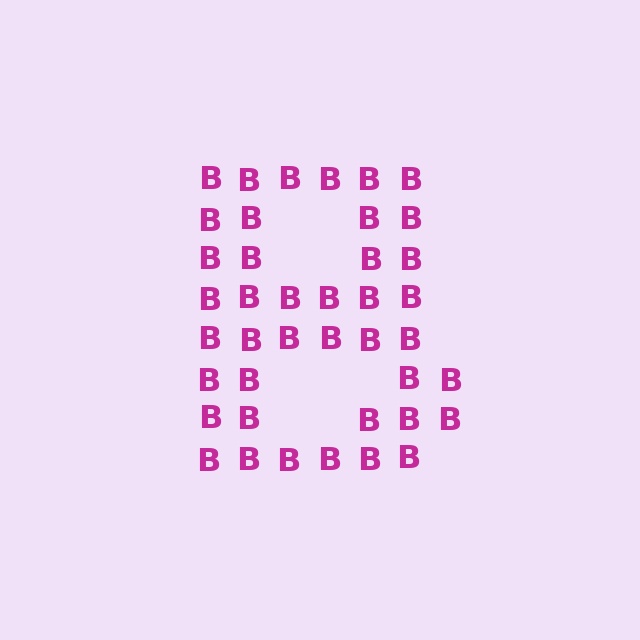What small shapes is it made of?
It is made of small letter B's.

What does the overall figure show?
The overall figure shows the letter B.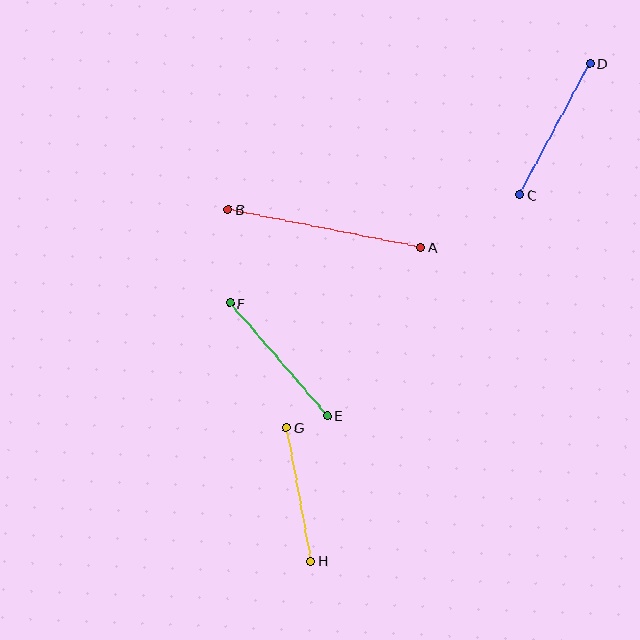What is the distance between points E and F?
The distance is approximately 149 pixels.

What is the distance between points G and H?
The distance is approximately 136 pixels.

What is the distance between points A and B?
The distance is approximately 196 pixels.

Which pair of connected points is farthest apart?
Points A and B are farthest apart.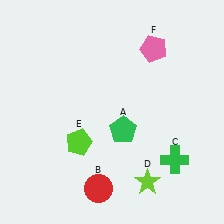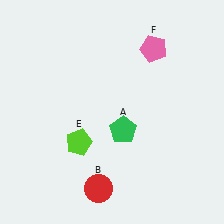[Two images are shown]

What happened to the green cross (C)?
The green cross (C) was removed in Image 2. It was in the bottom-right area of Image 1.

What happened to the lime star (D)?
The lime star (D) was removed in Image 2. It was in the bottom-right area of Image 1.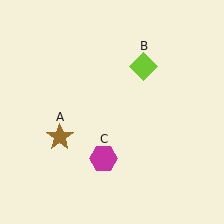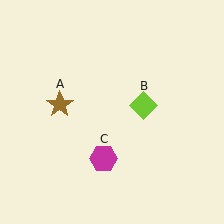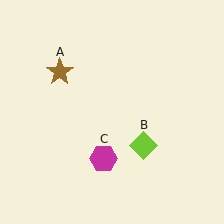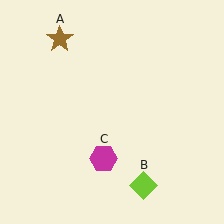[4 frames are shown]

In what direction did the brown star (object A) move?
The brown star (object A) moved up.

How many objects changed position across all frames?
2 objects changed position: brown star (object A), lime diamond (object B).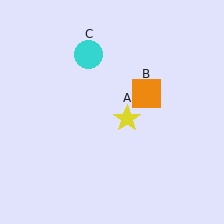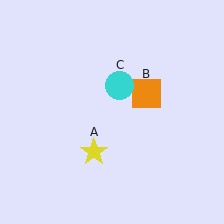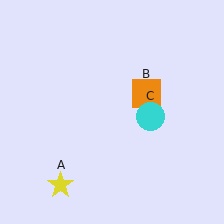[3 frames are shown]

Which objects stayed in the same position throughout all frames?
Orange square (object B) remained stationary.